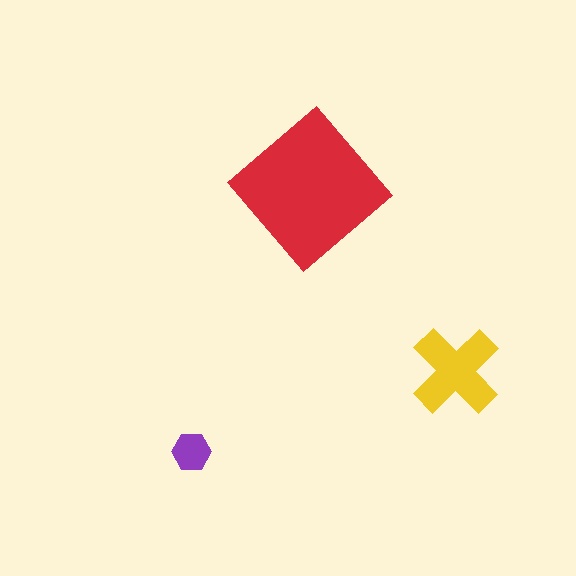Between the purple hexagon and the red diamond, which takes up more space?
The red diamond.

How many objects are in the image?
There are 3 objects in the image.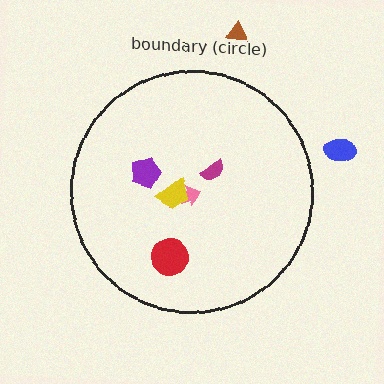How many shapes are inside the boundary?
5 inside, 2 outside.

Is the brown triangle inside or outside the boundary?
Outside.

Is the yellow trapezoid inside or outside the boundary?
Inside.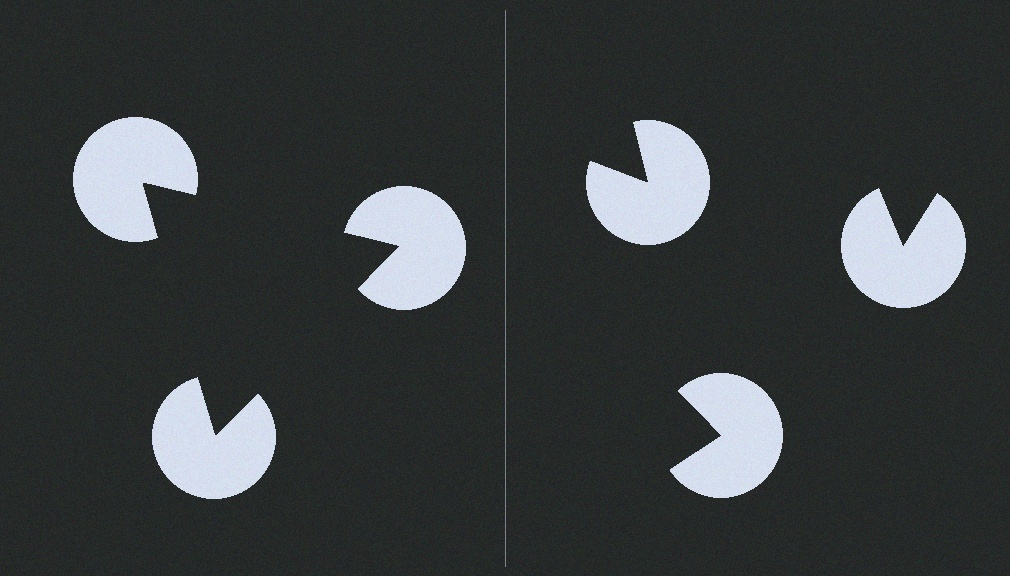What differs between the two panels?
The pac-man discs are positioned identically on both sides; only the wedge orientations differ. On the left they align to a triangle; on the right they are misaligned.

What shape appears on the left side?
An illusory triangle.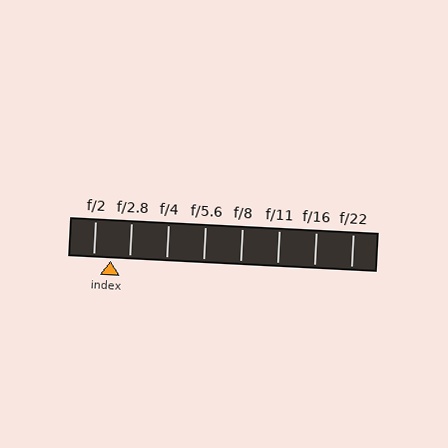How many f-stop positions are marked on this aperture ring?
There are 8 f-stop positions marked.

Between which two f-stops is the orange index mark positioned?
The index mark is between f/2 and f/2.8.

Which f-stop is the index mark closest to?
The index mark is closest to f/2.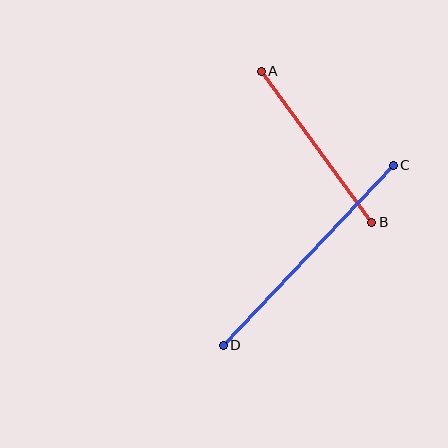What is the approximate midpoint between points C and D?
The midpoint is at approximately (308, 255) pixels.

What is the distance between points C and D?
The distance is approximately 248 pixels.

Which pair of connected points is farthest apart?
Points C and D are farthest apart.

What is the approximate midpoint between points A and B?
The midpoint is at approximately (317, 147) pixels.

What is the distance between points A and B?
The distance is approximately 187 pixels.